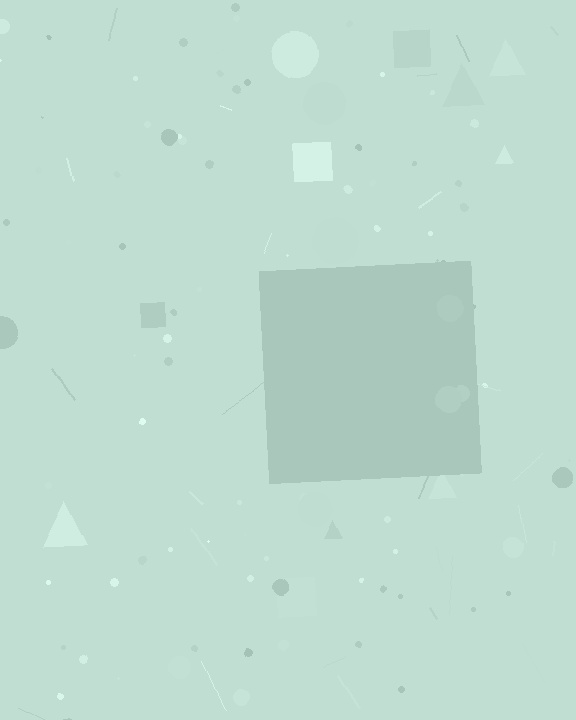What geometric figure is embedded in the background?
A square is embedded in the background.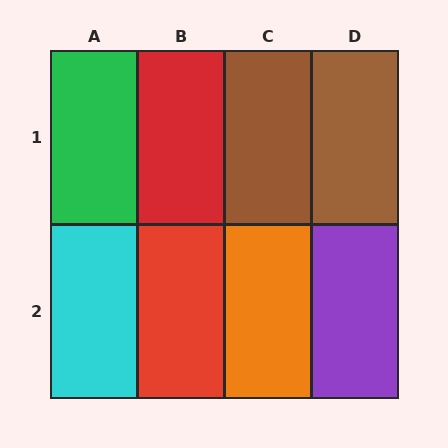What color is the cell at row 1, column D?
Brown.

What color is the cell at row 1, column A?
Green.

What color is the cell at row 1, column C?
Brown.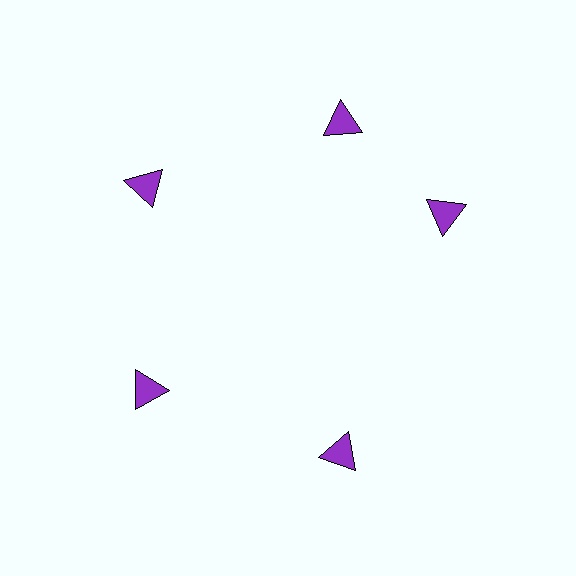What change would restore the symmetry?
The symmetry would be restored by rotating it back into even spacing with its neighbors so that all 5 triangles sit at equal angles and equal distance from the center.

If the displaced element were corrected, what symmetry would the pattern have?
It would have 5-fold rotational symmetry — the pattern would map onto itself every 72 degrees.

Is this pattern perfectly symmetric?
No. The 5 purple triangles are arranged in a ring, but one element near the 3 o'clock position is rotated out of alignment along the ring, breaking the 5-fold rotational symmetry.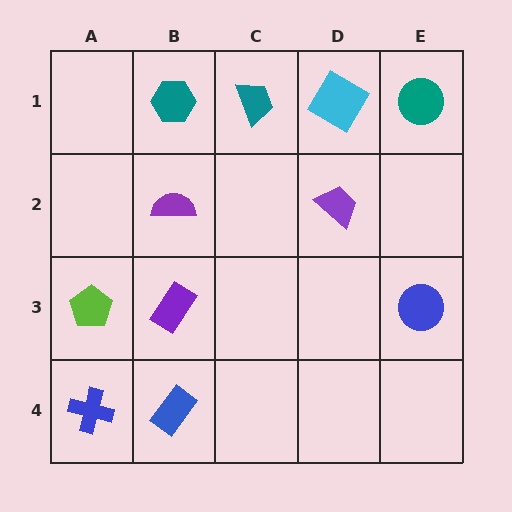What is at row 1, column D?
A cyan diamond.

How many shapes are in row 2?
2 shapes.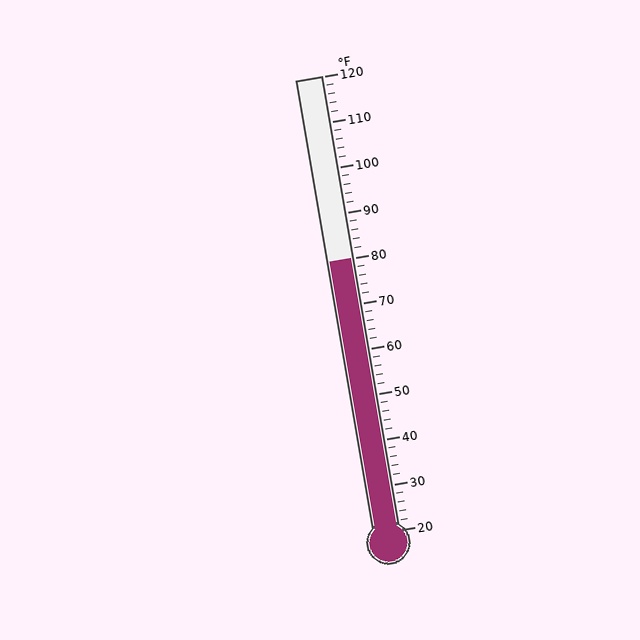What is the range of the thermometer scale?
The thermometer scale ranges from 20°F to 120°F.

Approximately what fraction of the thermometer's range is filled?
The thermometer is filled to approximately 60% of its range.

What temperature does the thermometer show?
The thermometer shows approximately 80°F.